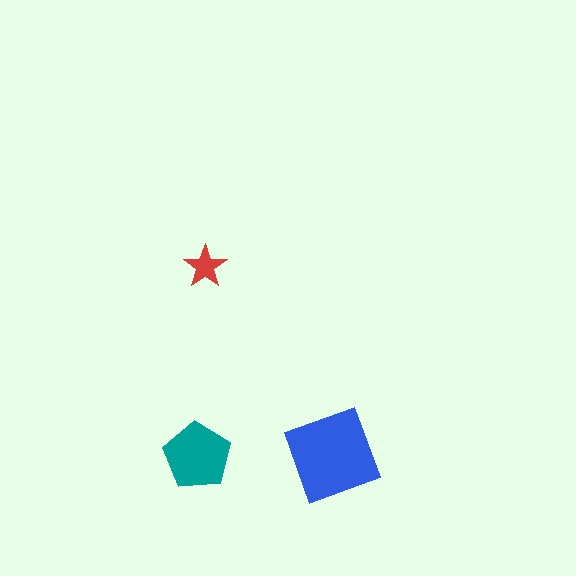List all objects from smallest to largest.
The red star, the teal pentagon, the blue diamond.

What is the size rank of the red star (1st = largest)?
3rd.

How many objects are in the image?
There are 3 objects in the image.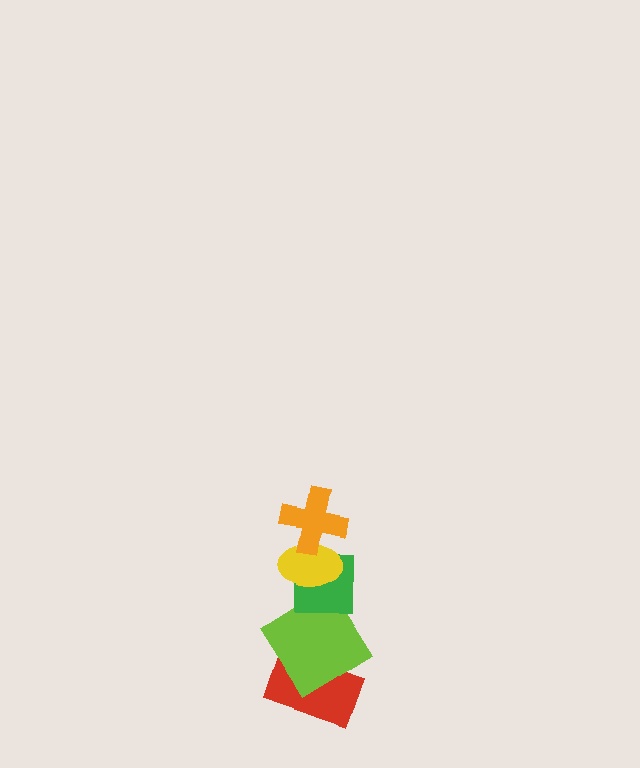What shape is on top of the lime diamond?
The green square is on top of the lime diamond.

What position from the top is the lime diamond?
The lime diamond is 4th from the top.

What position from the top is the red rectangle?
The red rectangle is 5th from the top.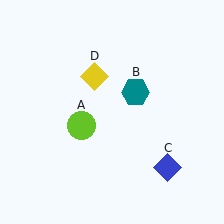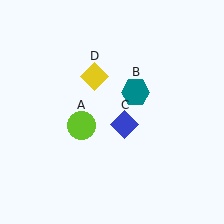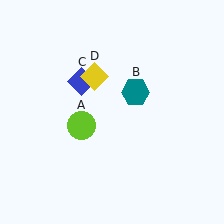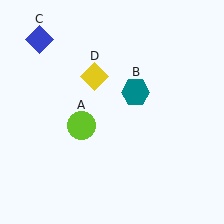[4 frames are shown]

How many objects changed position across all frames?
1 object changed position: blue diamond (object C).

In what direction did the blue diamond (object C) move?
The blue diamond (object C) moved up and to the left.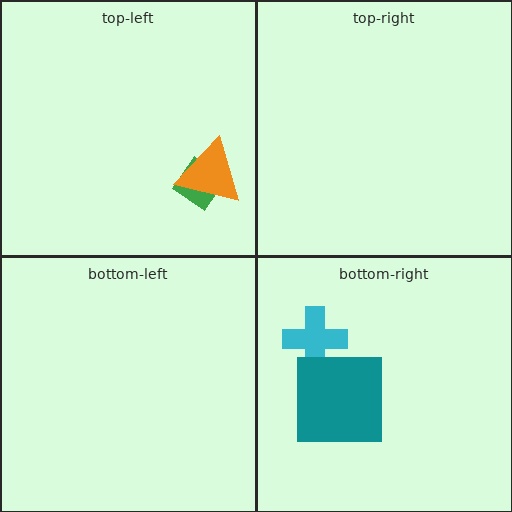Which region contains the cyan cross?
The bottom-right region.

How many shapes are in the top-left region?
2.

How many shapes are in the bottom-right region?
2.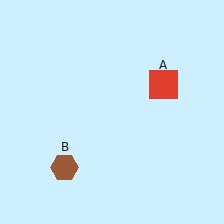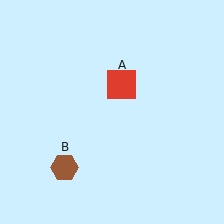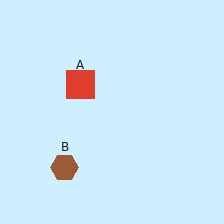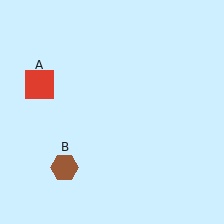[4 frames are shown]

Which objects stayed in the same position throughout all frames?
Brown hexagon (object B) remained stationary.